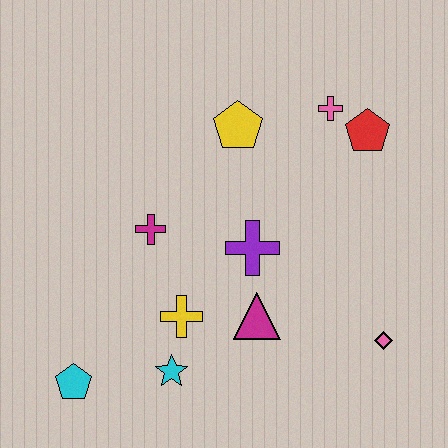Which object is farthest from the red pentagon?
The cyan pentagon is farthest from the red pentagon.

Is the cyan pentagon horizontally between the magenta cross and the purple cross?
No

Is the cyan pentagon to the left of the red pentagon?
Yes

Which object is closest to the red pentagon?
The pink cross is closest to the red pentagon.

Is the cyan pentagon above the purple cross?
No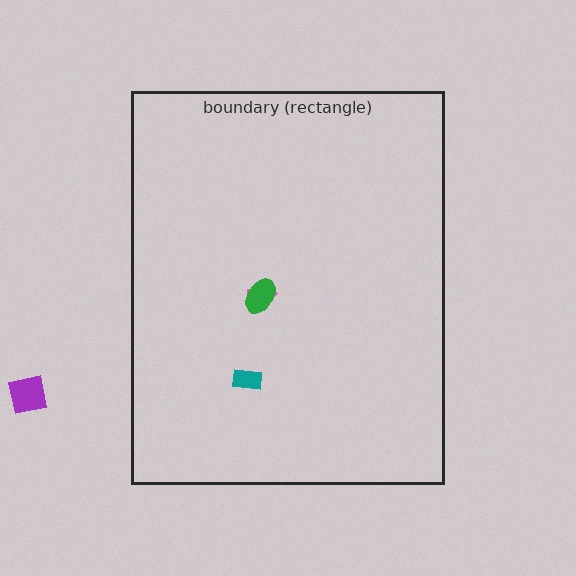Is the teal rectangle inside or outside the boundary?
Inside.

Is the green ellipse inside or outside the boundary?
Inside.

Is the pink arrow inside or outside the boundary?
Inside.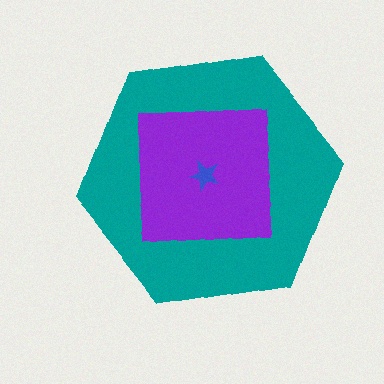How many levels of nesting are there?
3.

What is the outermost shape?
The teal hexagon.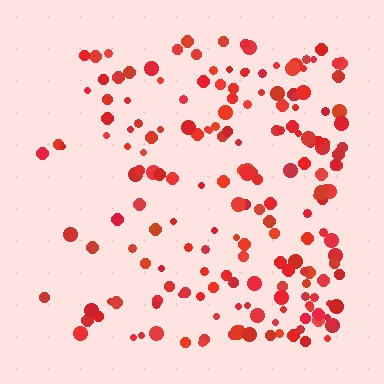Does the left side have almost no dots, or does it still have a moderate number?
Still a moderate number, just noticeably fewer than the right.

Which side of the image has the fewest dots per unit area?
The left.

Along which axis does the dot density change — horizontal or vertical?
Horizontal.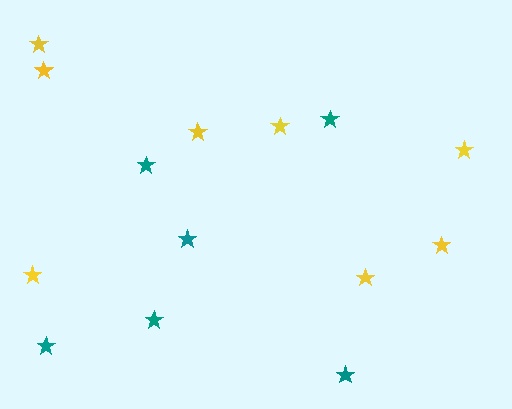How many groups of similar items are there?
There are 2 groups: one group of yellow stars (8) and one group of teal stars (6).